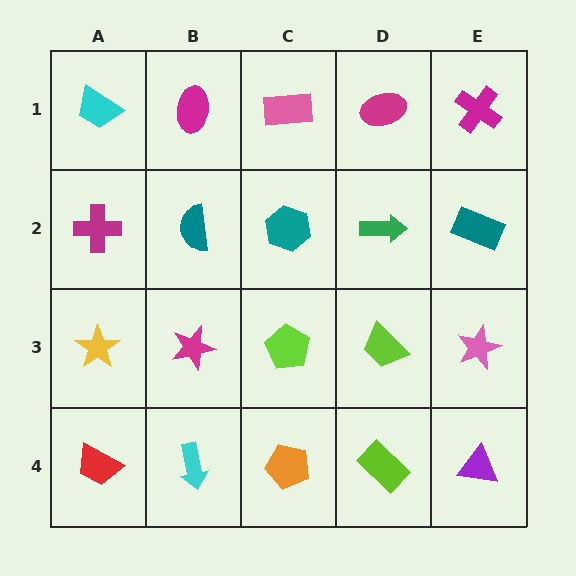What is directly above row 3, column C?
A teal hexagon.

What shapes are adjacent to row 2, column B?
A magenta ellipse (row 1, column B), a magenta star (row 3, column B), a magenta cross (row 2, column A), a teal hexagon (row 2, column C).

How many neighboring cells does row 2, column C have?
4.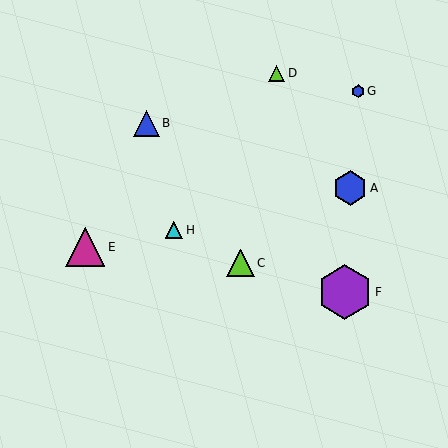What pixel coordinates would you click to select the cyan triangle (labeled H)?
Click at (174, 230) to select the cyan triangle H.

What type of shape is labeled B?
Shape B is a blue triangle.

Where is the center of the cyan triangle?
The center of the cyan triangle is at (174, 230).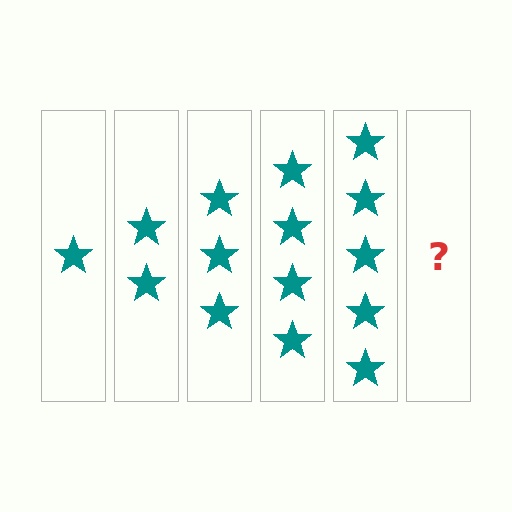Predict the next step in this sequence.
The next step is 6 stars.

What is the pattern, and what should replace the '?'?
The pattern is that each step adds one more star. The '?' should be 6 stars.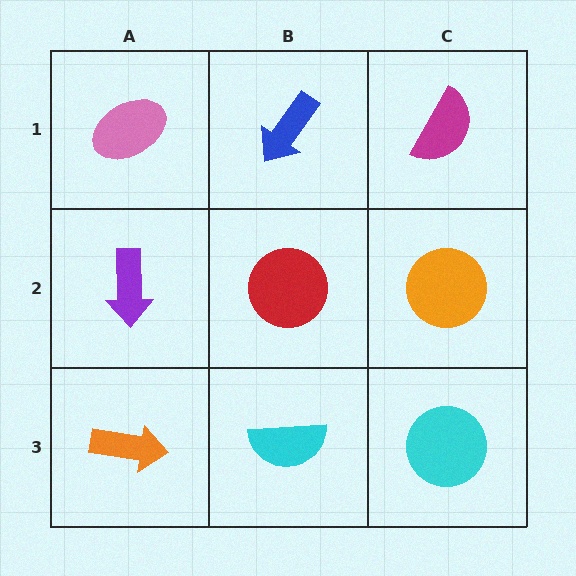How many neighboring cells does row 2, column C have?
3.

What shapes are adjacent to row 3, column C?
An orange circle (row 2, column C), a cyan semicircle (row 3, column B).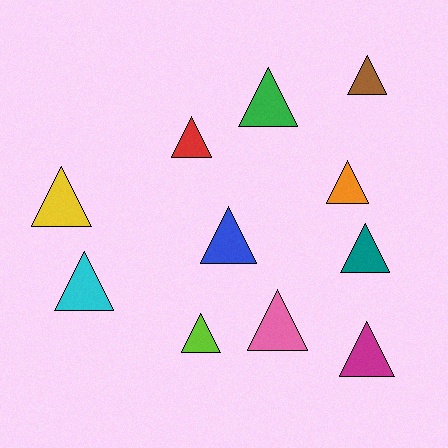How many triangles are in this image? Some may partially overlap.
There are 11 triangles.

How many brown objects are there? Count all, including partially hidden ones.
There is 1 brown object.